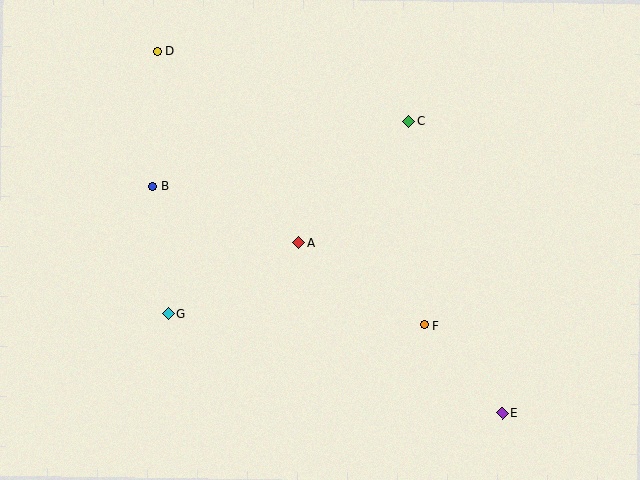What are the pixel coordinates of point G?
Point G is at (168, 314).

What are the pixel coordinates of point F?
Point F is at (424, 325).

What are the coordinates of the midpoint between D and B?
The midpoint between D and B is at (155, 119).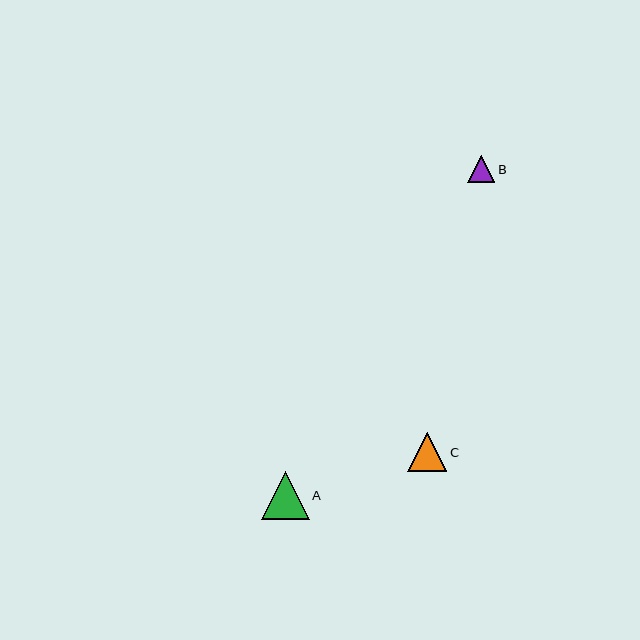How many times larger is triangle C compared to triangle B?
Triangle C is approximately 1.5 times the size of triangle B.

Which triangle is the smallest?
Triangle B is the smallest with a size of approximately 27 pixels.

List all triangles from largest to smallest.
From largest to smallest: A, C, B.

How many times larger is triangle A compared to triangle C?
Triangle A is approximately 1.2 times the size of triangle C.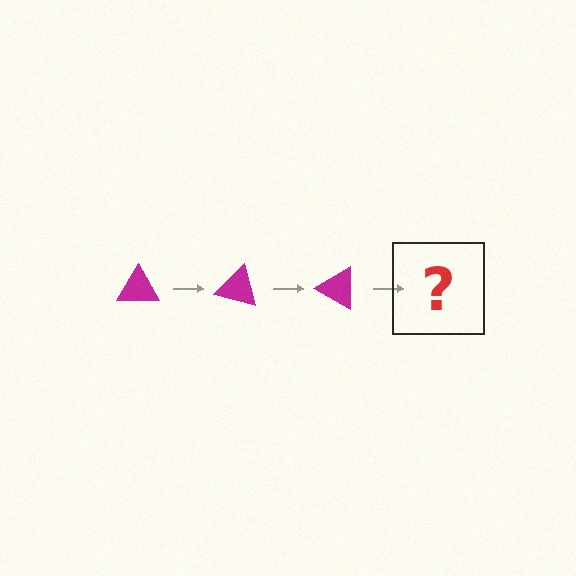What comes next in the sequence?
The next element should be a magenta triangle rotated 45 degrees.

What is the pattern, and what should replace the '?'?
The pattern is that the triangle rotates 15 degrees each step. The '?' should be a magenta triangle rotated 45 degrees.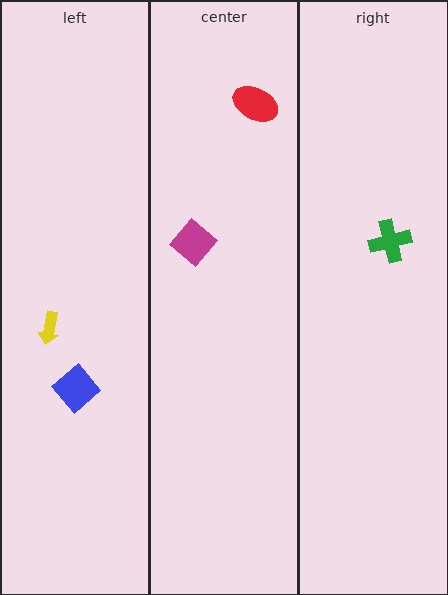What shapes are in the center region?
The red ellipse, the magenta diamond.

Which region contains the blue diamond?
The left region.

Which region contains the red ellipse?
The center region.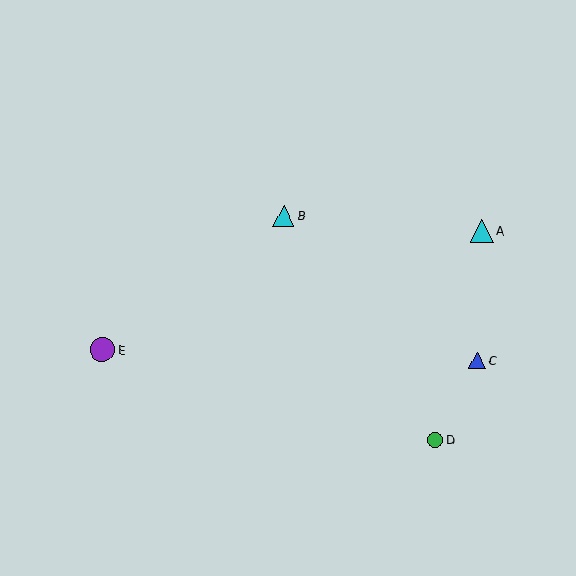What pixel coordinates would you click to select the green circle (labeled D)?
Click at (435, 440) to select the green circle D.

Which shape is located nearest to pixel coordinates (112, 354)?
The purple circle (labeled E) at (102, 350) is nearest to that location.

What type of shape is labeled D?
Shape D is a green circle.